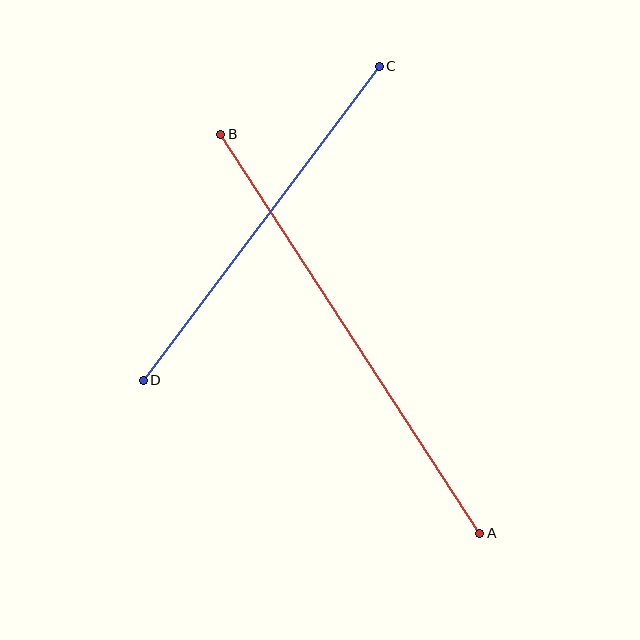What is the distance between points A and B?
The distance is approximately 475 pixels.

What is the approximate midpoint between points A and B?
The midpoint is at approximately (350, 334) pixels.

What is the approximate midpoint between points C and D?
The midpoint is at approximately (261, 223) pixels.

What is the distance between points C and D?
The distance is approximately 393 pixels.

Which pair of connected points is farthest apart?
Points A and B are farthest apart.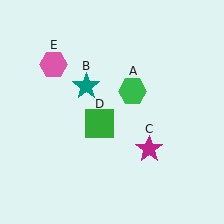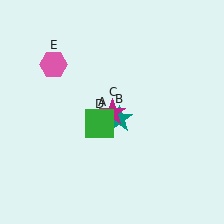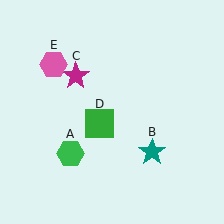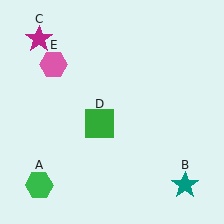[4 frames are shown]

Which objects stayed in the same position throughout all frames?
Green square (object D) and pink hexagon (object E) remained stationary.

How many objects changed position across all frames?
3 objects changed position: green hexagon (object A), teal star (object B), magenta star (object C).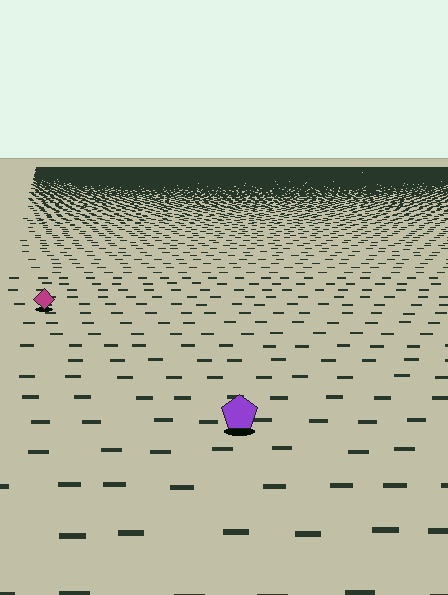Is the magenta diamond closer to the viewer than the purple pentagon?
No. The purple pentagon is closer — you can tell from the texture gradient: the ground texture is coarser near it.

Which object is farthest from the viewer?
The magenta diamond is farthest from the viewer. It appears smaller and the ground texture around it is denser.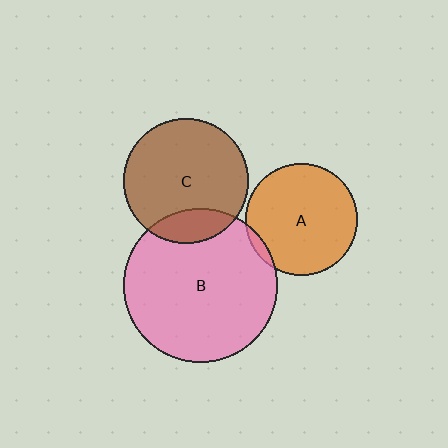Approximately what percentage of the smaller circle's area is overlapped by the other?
Approximately 5%.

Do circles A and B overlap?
Yes.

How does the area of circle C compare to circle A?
Approximately 1.2 times.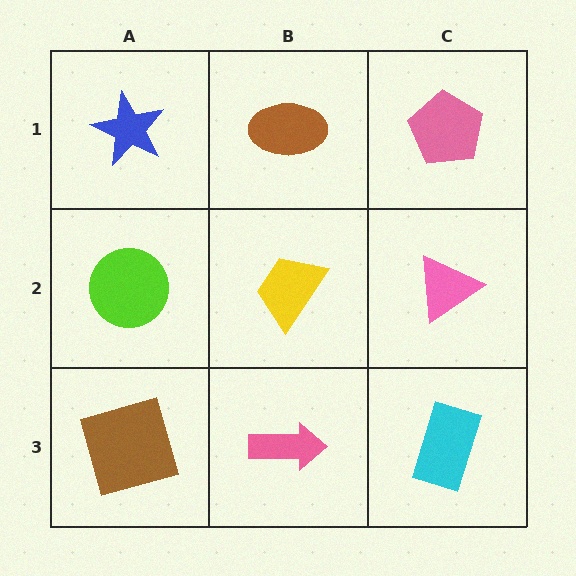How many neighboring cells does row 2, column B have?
4.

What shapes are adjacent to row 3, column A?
A lime circle (row 2, column A), a pink arrow (row 3, column B).